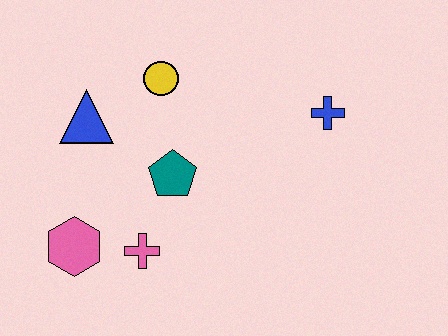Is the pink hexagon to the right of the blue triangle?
No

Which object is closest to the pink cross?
The pink hexagon is closest to the pink cross.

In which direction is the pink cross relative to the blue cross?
The pink cross is to the left of the blue cross.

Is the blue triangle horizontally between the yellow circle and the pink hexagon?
Yes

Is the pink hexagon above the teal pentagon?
No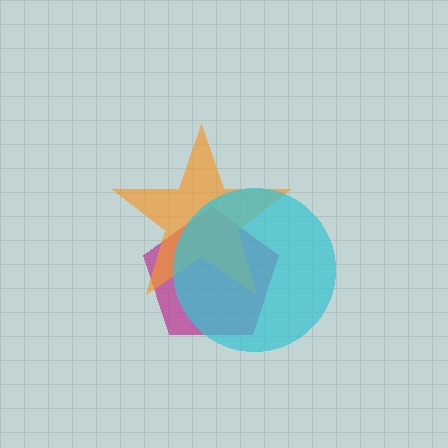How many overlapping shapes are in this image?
There are 3 overlapping shapes in the image.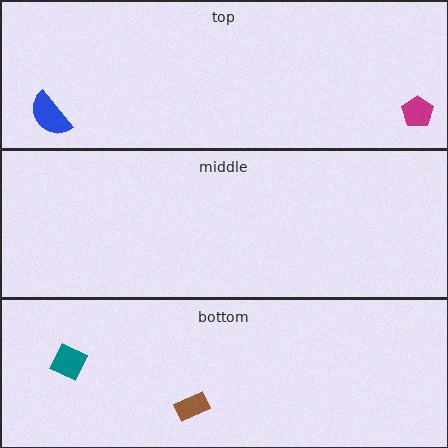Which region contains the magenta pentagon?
The top region.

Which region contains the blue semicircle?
The top region.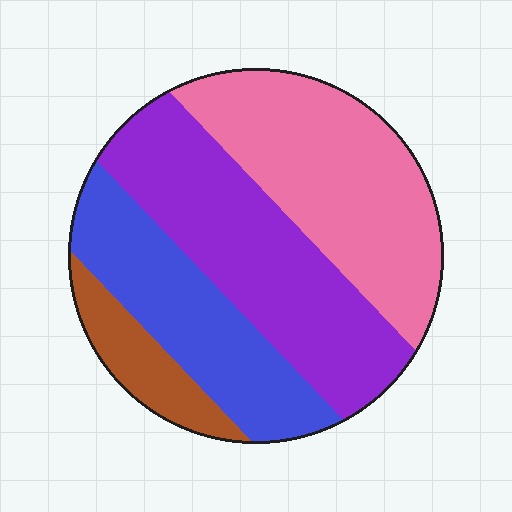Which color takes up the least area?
Brown, at roughly 10%.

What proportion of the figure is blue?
Blue covers 24% of the figure.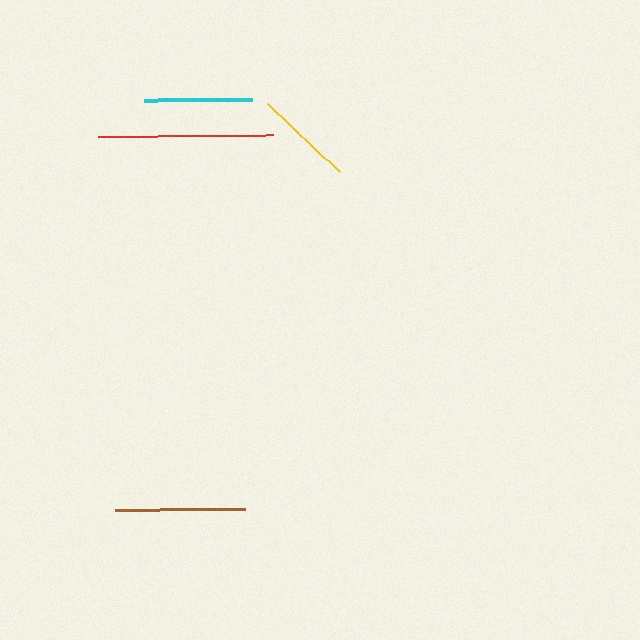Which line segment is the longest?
The red line is the longest at approximately 175 pixels.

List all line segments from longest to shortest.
From longest to shortest: red, brown, cyan, yellow.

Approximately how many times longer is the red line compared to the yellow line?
The red line is approximately 1.8 times the length of the yellow line.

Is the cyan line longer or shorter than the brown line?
The brown line is longer than the cyan line.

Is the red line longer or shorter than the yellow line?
The red line is longer than the yellow line.